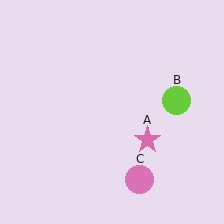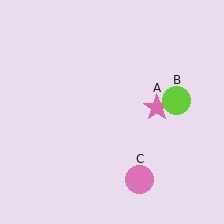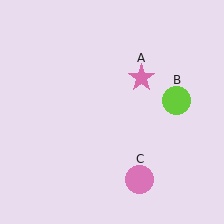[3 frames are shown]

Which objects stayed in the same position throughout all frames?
Lime circle (object B) and pink circle (object C) remained stationary.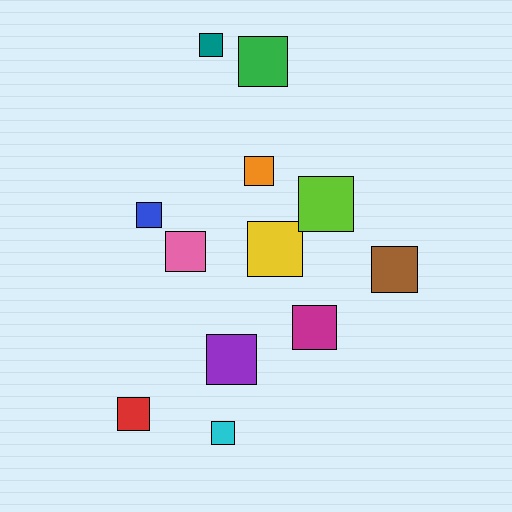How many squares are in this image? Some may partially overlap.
There are 12 squares.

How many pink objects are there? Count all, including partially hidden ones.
There is 1 pink object.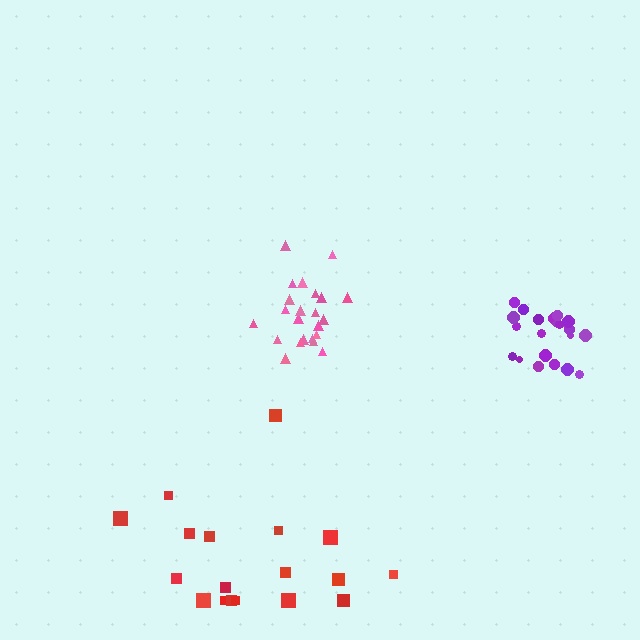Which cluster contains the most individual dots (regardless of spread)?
Pink (23).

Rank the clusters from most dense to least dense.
purple, pink, red.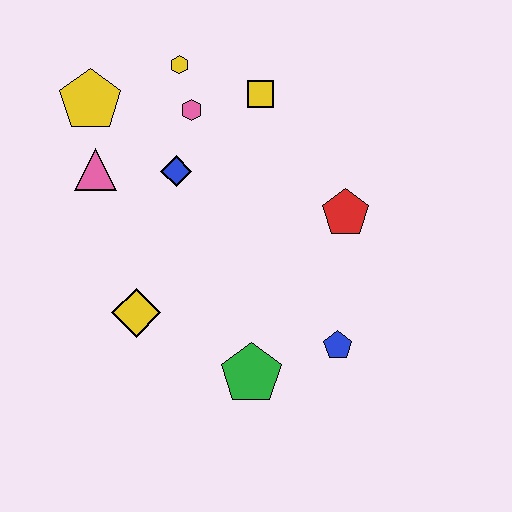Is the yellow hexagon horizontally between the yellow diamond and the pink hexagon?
Yes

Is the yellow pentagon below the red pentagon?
No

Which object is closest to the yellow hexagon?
The pink hexagon is closest to the yellow hexagon.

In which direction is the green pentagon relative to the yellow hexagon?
The green pentagon is below the yellow hexagon.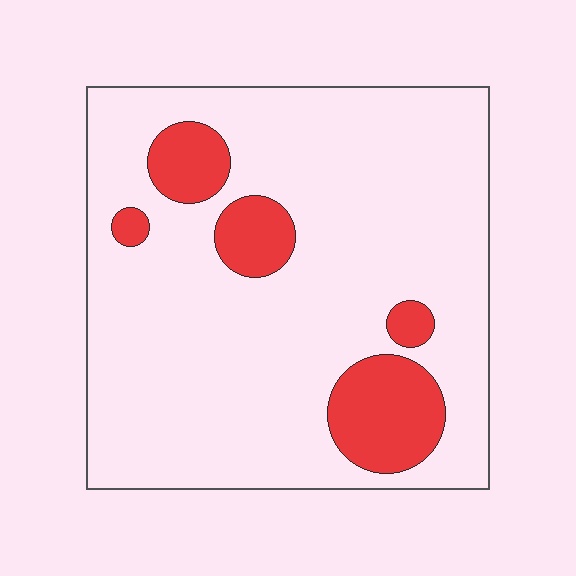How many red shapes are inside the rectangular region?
5.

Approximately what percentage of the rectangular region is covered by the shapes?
Approximately 15%.